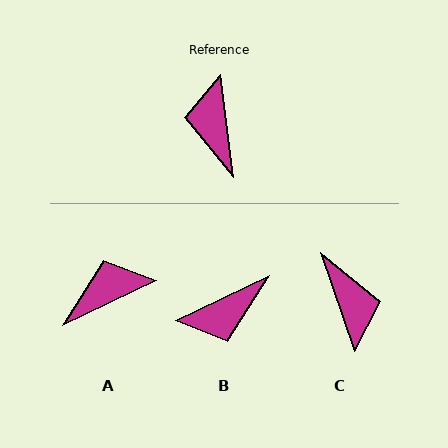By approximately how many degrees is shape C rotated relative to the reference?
Approximately 168 degrees clockwise.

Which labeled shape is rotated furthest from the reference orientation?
C, about 168 degrees away.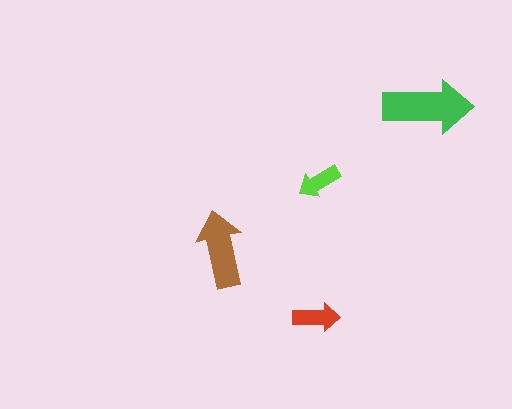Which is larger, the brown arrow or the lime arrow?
The brown one.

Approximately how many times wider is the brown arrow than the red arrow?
About 1.5 times wider.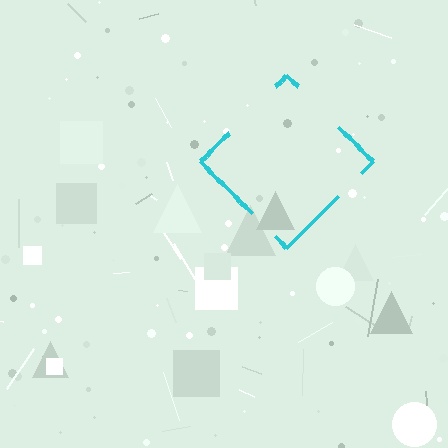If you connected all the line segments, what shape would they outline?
They would outline a diamond.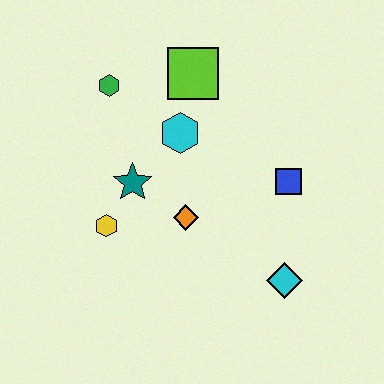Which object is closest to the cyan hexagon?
The lime square is closest to the cyan hexagon.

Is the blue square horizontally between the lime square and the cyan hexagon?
No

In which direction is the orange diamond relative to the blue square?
The orange diamond is to the left of the blue square.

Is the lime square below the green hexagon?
No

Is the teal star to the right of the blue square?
No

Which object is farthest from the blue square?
The green hexagon is farthest from the blue square.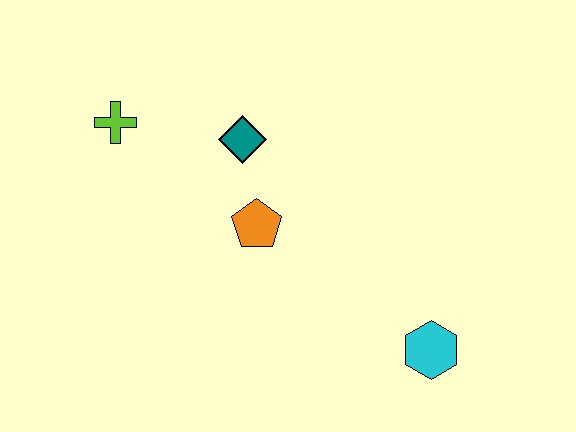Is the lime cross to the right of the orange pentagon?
No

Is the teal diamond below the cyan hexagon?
No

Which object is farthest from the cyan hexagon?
The lime cross is farthest from the cyan hexagon.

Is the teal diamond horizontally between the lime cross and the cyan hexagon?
Yes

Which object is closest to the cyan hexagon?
The orange pentagon is closest to the cyan hexagon.